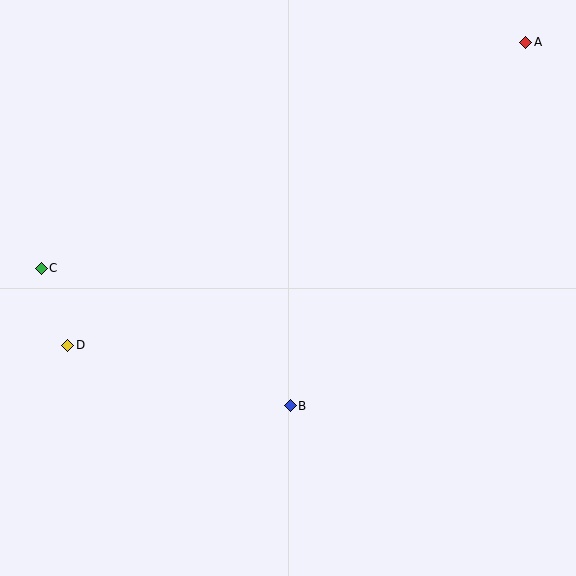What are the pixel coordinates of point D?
Point D is at (68, 345).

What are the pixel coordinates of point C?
Point C is at (41, 268).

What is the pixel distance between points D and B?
The distance between D and B is 231 pixels.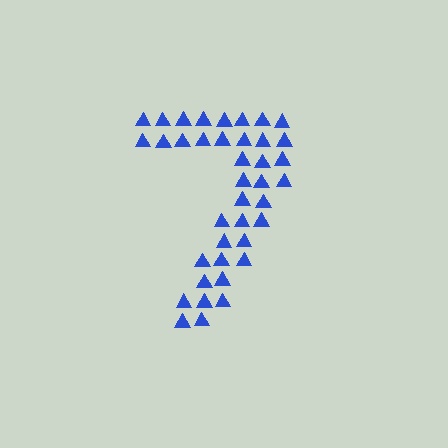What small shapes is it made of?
It is made of small triangles.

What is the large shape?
The large shape is the digit 7.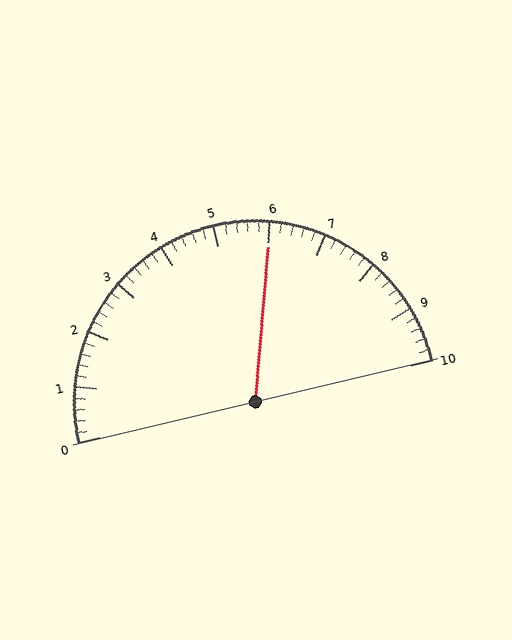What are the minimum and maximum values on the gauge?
The gauge ranges from 0 to 10.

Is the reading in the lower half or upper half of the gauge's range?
The reading is in the upper half of the range (0 to 10).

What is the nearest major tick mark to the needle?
The nearest major tick mark is 6.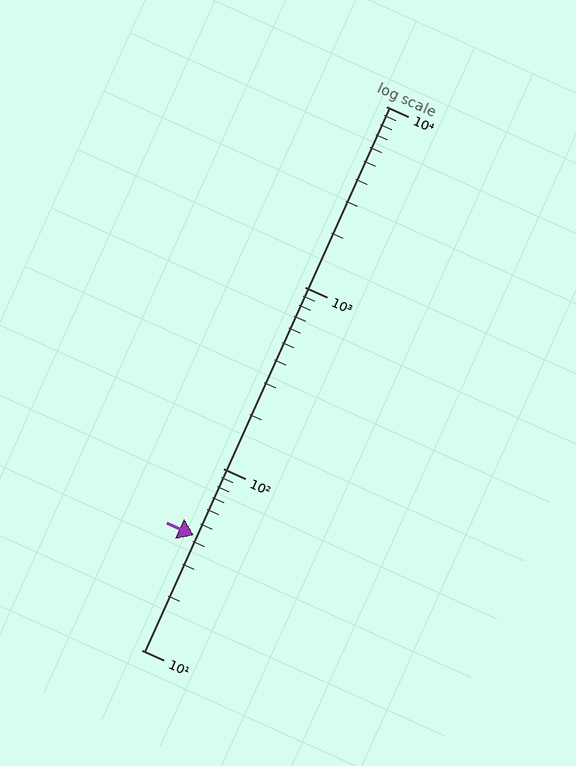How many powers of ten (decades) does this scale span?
The scale spans 3 decades, from 10 to 10000.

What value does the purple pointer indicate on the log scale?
The pointer indicates approximately 43.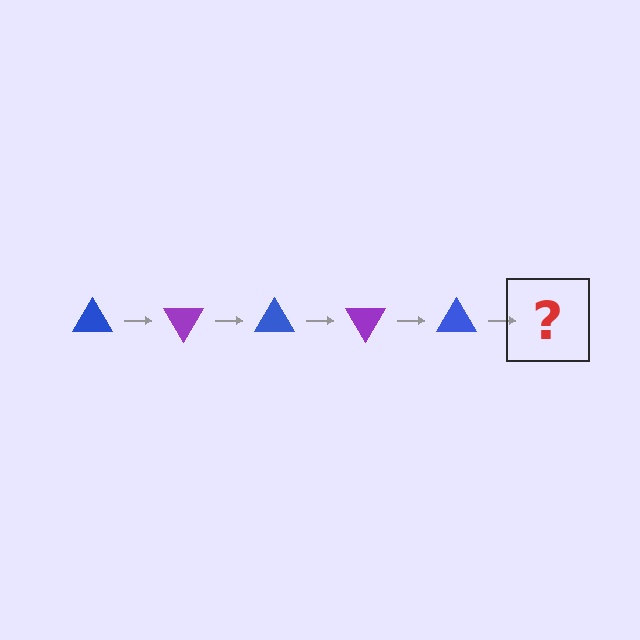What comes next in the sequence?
The next element should be a purple triangle, rotated 300 degrees from the start.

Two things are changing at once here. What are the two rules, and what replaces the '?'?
The two rules are that it rotates 60 degrees each step and the color cycles through blue and purple. The '?' should be a purple triangle, rotated 300 degrees from the start.